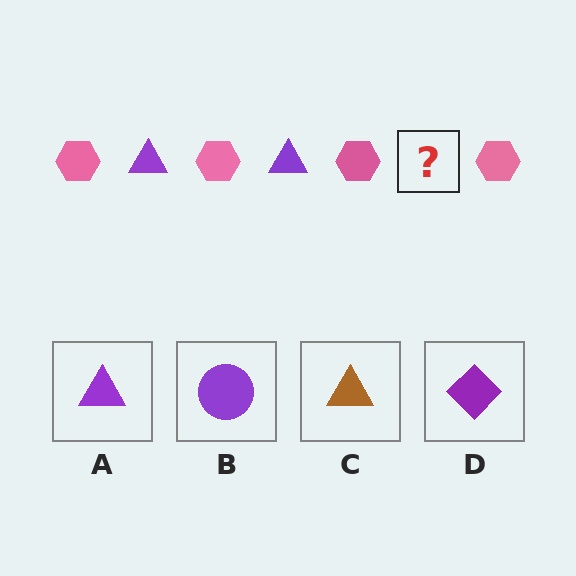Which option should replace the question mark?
Option A.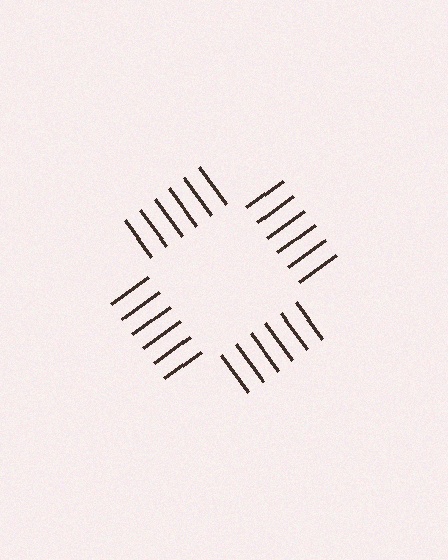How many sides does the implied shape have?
4 sides — the line-ends trace a square.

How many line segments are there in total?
24 — 6 along each of the 4 edges.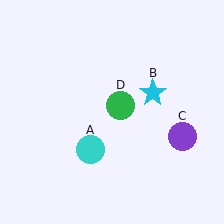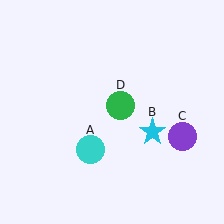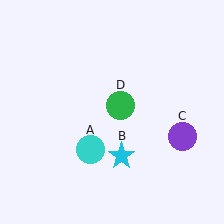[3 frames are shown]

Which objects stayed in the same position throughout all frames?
Cyan circle (object A) and purple circle (object C) and green circle (object D) remained stationary.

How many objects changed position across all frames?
1 object changed position: cyan star (object B).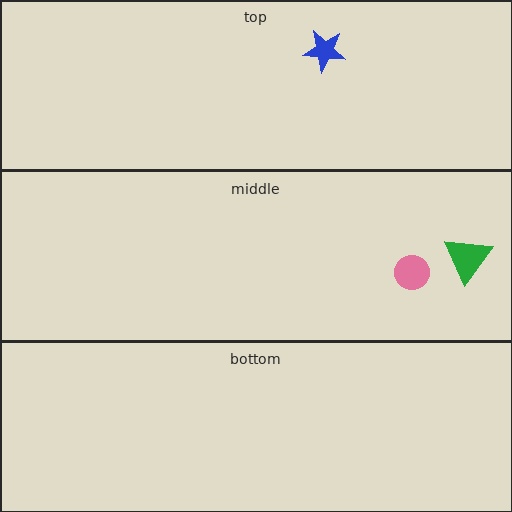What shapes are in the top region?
The blue star.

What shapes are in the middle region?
The green triangle, the pink circle.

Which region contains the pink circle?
The middle region.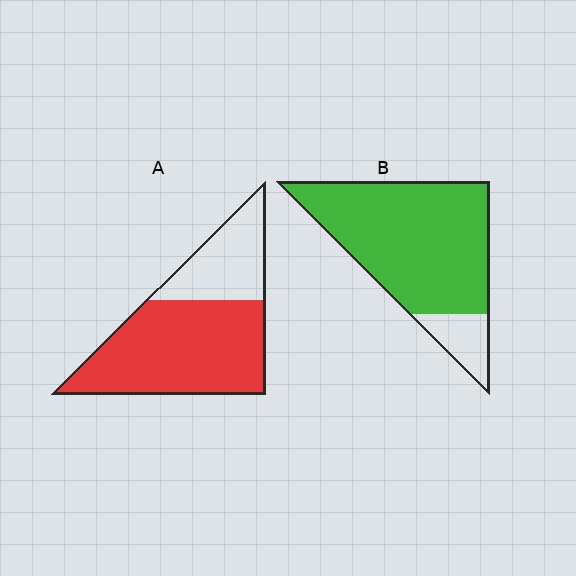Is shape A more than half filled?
Yes.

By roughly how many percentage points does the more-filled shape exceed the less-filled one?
By roughly 15 percentage points (B over A).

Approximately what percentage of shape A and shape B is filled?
A is approximately 70% and B is approximately 85%.